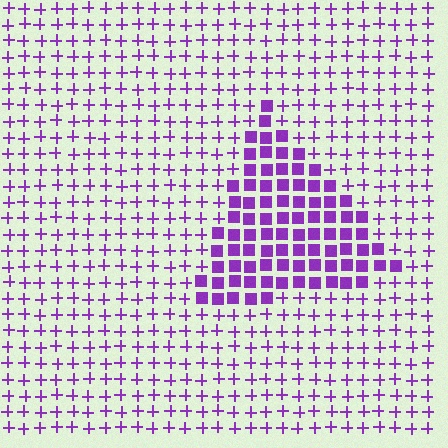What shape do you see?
I see a triangle.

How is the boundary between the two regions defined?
The boundary is defined by a change in element shape: squares inside vs. plus signs outside. All elements share the same color and spacing.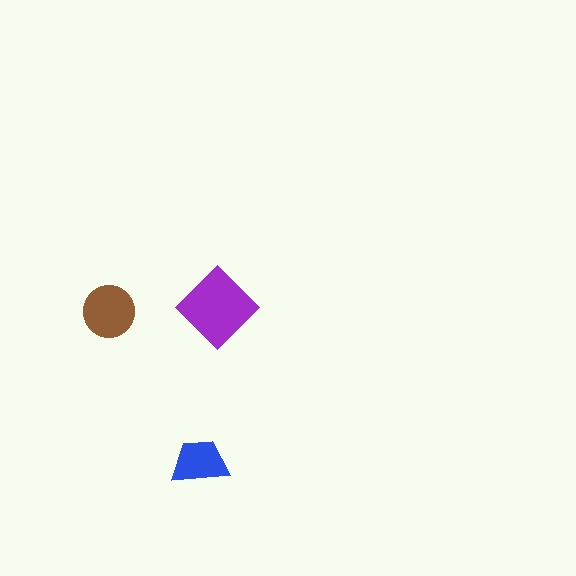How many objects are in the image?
There are 3 objects in the image.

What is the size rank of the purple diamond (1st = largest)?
1st.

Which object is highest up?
The purple diamond is topmost.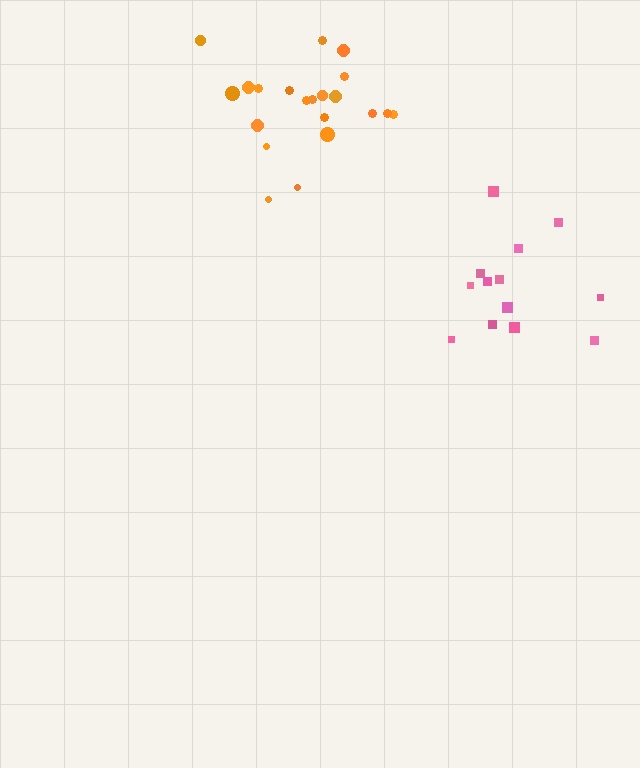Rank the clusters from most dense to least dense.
orange, pink.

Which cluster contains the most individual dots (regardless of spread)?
Orange (21).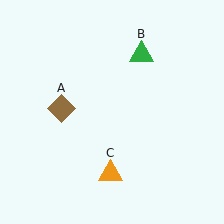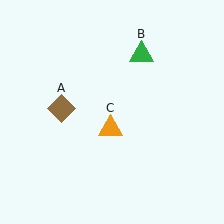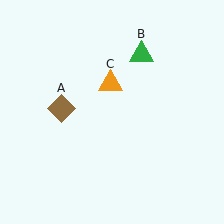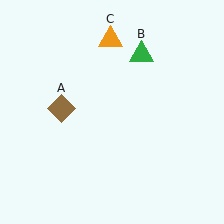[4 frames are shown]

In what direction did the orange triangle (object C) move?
The orange triangle (object C) moved up.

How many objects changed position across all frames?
1 object changed position: orange triangle (object C).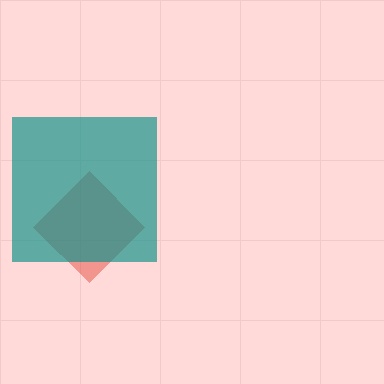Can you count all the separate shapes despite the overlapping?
Yes, there are 2 separate shapes.